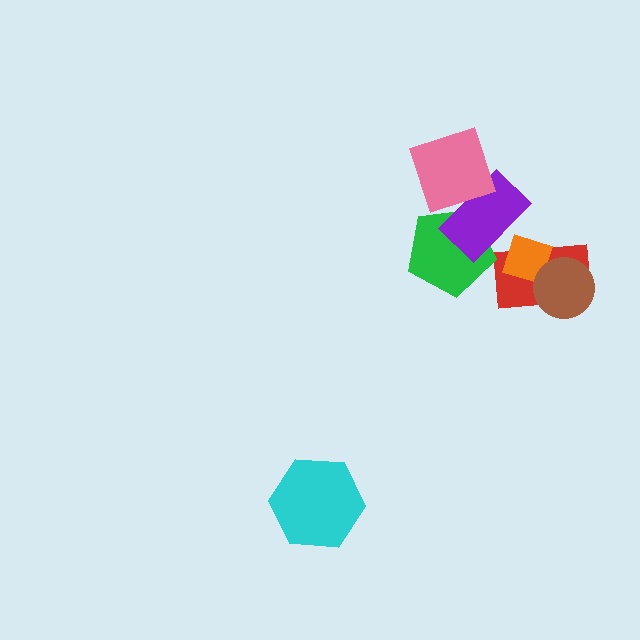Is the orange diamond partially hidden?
Yes, it is partially covered by another shape.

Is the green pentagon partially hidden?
Yes, it is partially covered by another shape.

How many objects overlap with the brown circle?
2 objects overlap with the brown circle.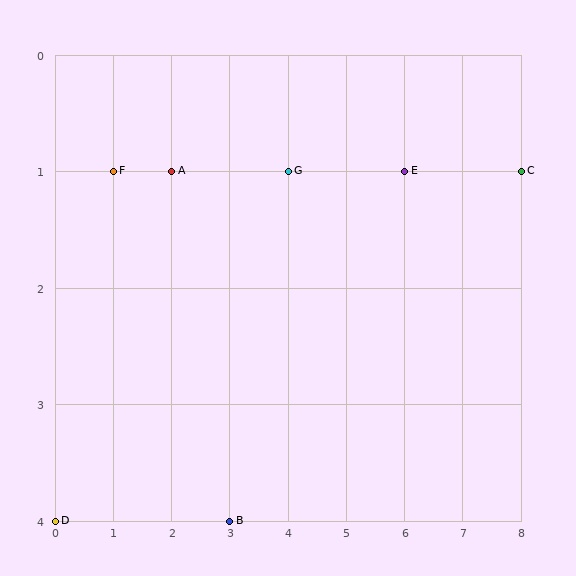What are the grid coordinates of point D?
Point D is at grid coordinates (0, 4).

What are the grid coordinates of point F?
Point F is at grid coordinates (1, 1).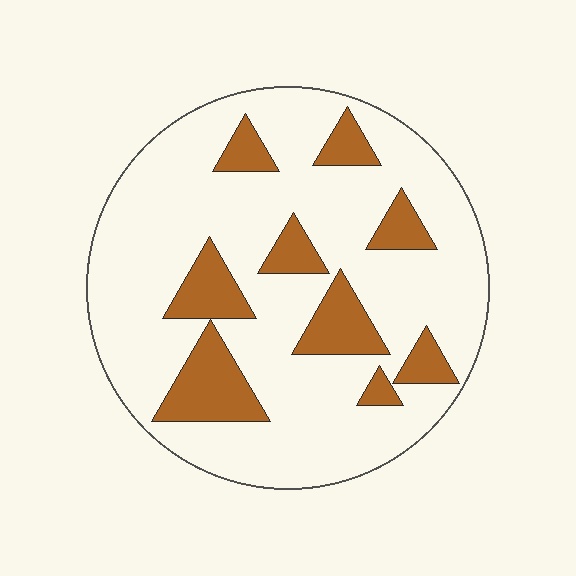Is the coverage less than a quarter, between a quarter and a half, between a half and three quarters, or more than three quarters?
Less than a quarter.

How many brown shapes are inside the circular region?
9.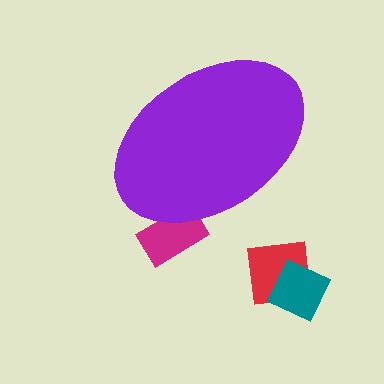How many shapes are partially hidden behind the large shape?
1 shape is partially hidden.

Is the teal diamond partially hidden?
No, the teal diamond is fully visible.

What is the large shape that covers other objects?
A purple ellipse.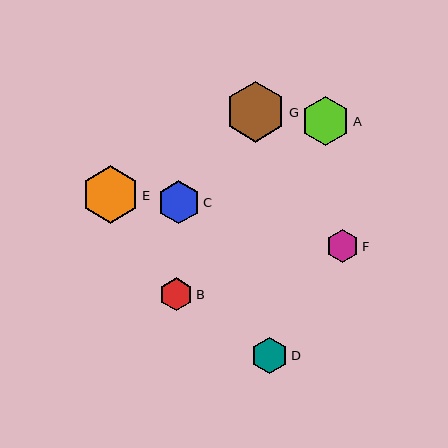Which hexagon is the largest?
Hexagon G is the largest with a size of approximately 60 pixels.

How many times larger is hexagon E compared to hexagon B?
Hexagon E is approximately 1.7 times the size of hexagon B.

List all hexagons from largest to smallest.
From largest to smallest: G, E, A, C, D, B, F.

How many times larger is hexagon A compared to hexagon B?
Hexagon A is approximately 1.5 times the size of hexagon B.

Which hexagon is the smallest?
Hexagon F is the smallest with a size of approximately 33 pixels.